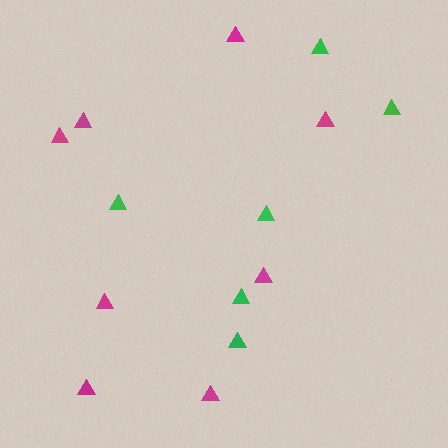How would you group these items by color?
There are 2 groups: one group of green triangles (6) and one group of magenta triangles (8).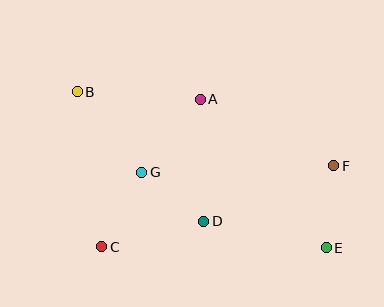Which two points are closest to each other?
Points D and G are closest to each other.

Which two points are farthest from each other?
Points B and E are farthest from each other.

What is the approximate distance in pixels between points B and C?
The distance between B and C is approximately 157 pixels.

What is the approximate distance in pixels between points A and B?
The distance between A and B is approximately 123 pixels.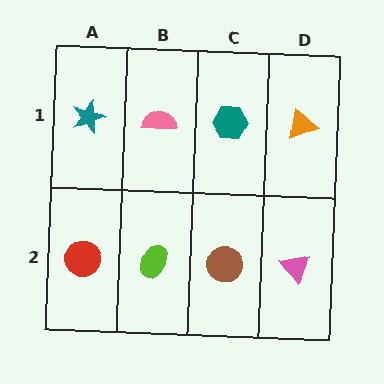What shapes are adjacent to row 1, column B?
A lime ellipse (row 2, column B), a teal star (row 1, column A), a teal hexagon (row 1, column C).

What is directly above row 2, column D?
An orange triangle.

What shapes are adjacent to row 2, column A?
A teal star (row 1, column A), a lime ellipse (row 2, column B).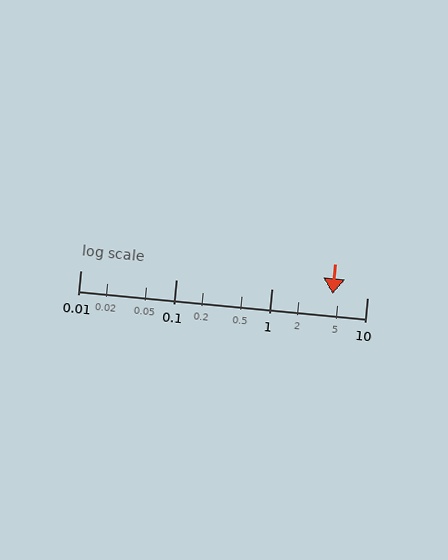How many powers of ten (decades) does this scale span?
The scale spans 3 decades, from 0.01 to 10.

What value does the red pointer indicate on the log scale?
The pointer indicates approximately 4.4.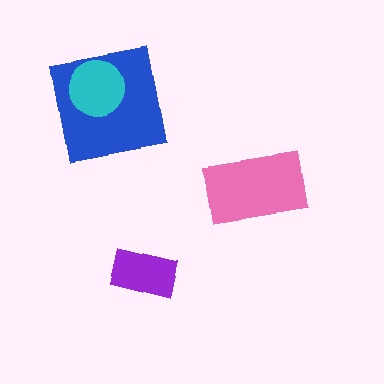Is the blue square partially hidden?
Yes, it is partially covered by another shape.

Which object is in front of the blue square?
The cyan circle is in front of the blue square.